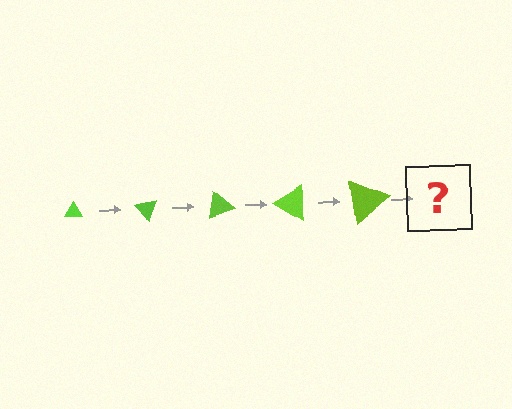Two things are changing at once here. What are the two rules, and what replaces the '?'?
The two rules are that the triangle grows larger each step and it rotates 50 degrees each step. The '?' should be a triangle, larger than the previous one and rotated 250 degrees from the start.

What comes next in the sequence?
The next element should be a triangle, larger than the previous one and rotated 250 degrees from the start.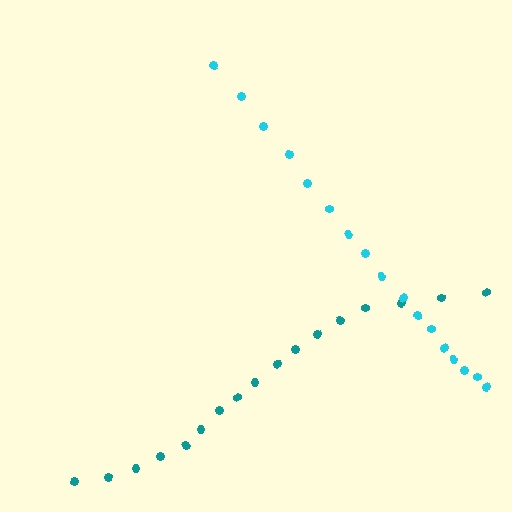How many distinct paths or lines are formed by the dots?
There are 2 distinct paths.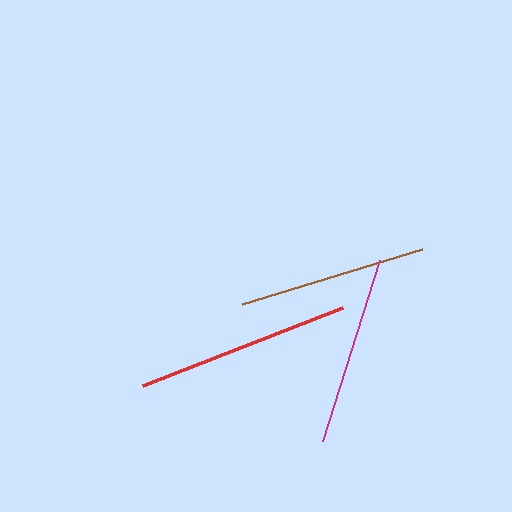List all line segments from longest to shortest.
From longest to shortest: red, magenta, brown.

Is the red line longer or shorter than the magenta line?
The red line is longer than the magenta line.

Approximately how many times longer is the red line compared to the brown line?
The red line is approximately 1.1 times the length of the brown line.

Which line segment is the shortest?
The brown line is the shortest at approximately 188 pixels.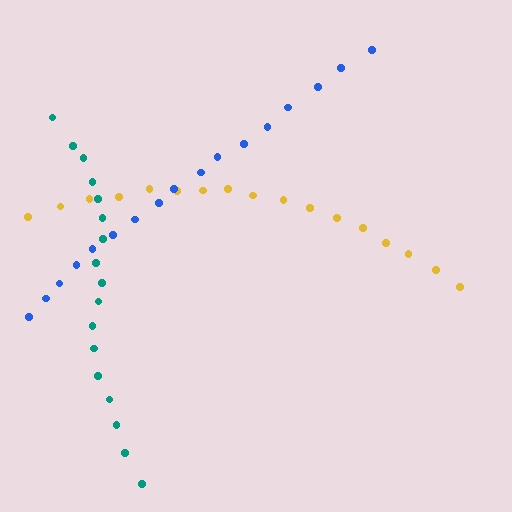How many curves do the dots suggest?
There are 3 distinct paths.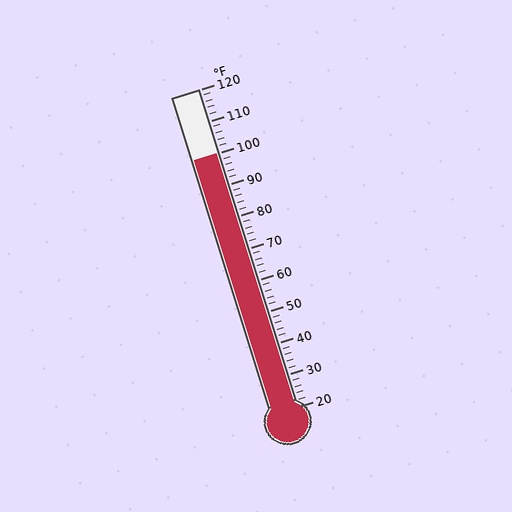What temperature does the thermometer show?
The thermometer shows approximately 100°F.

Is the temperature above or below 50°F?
The temperature is above 50°F.